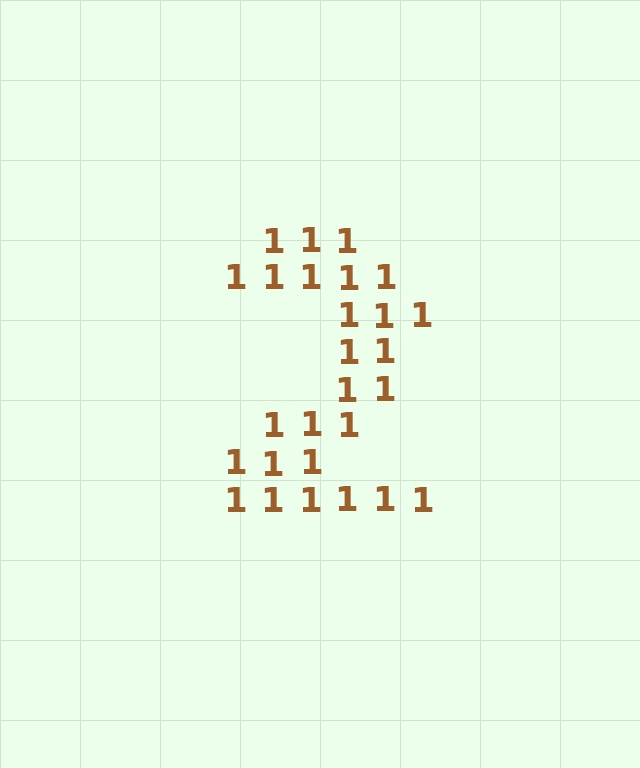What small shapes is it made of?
It is made of small digit 1's.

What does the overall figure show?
The overall figure shows the digit 2.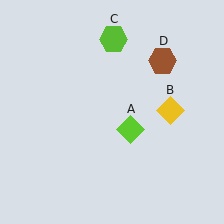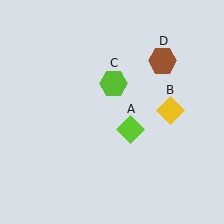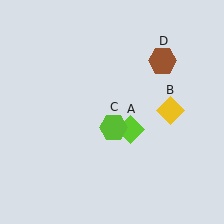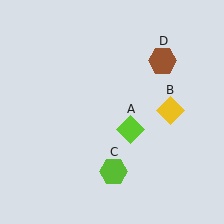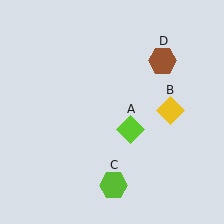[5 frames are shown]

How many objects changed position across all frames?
1 object changed position: lime hexagon (object C).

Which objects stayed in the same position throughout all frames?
Lime diamond (object A) and yellow diamond (object B) and brown hexagon (object D) remained stationary.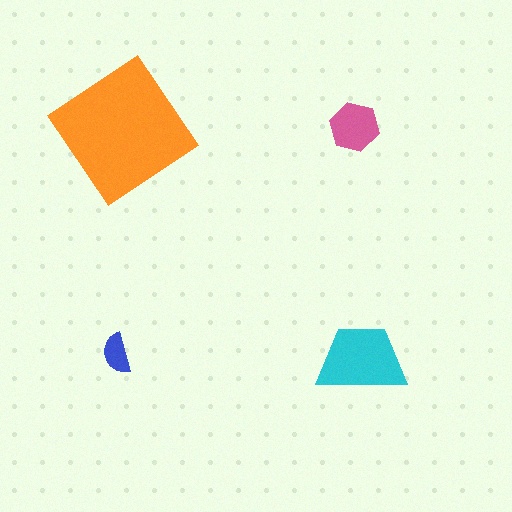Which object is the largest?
The orange diamond.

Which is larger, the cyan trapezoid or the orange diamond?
The orange diamond.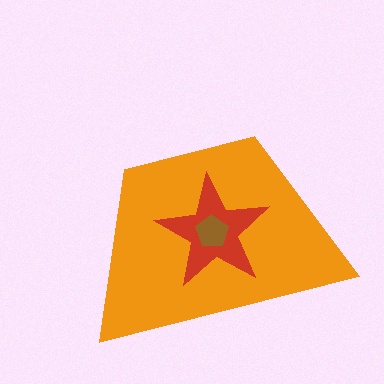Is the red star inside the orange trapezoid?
Yes.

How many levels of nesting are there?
3.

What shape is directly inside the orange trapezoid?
The red star.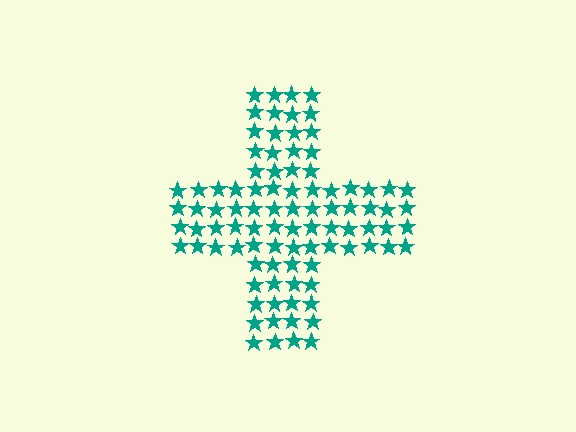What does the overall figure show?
The overall figure shows a cross.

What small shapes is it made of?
It is made of small stars.